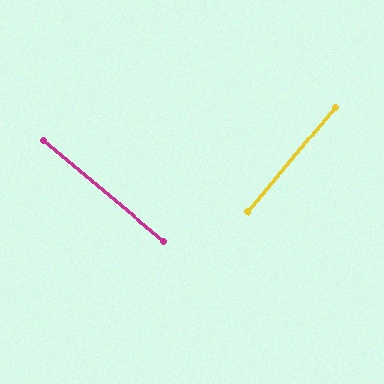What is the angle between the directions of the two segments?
Approximately 90 degrees.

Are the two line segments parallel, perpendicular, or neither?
Perpendicular — they meet at approximately 90°.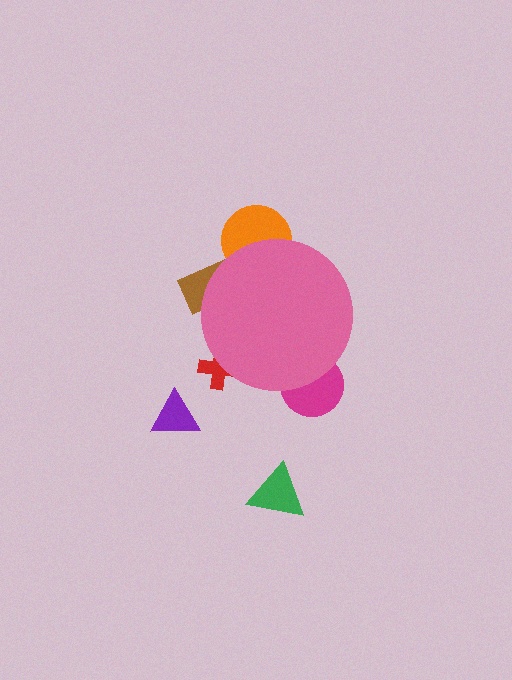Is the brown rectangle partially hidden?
Yes, the brown rectangle is partially hidden behind the pink circle.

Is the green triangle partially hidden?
No, the green triangle is fully visible.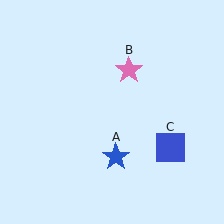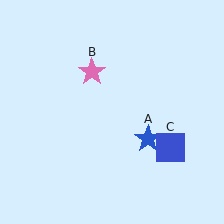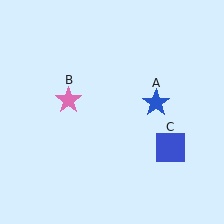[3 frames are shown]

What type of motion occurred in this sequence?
The blue star (object A), pink star (object B) rotated counterclockwise around the center of the scene.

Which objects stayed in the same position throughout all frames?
Blue square (object C) remained stationary.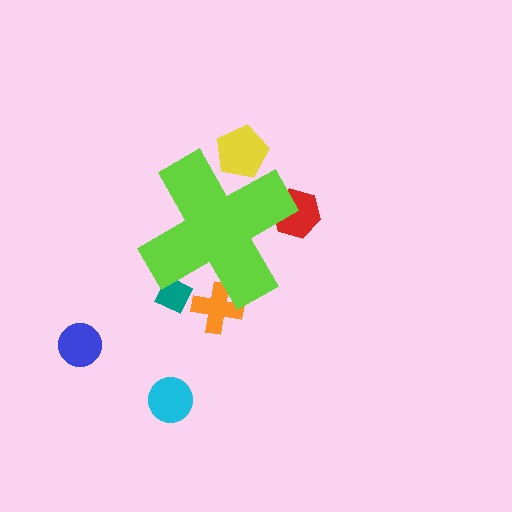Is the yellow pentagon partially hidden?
Yes, the yellow pentagon is partially hidden behind the lime cross.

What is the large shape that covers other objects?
A lime cross.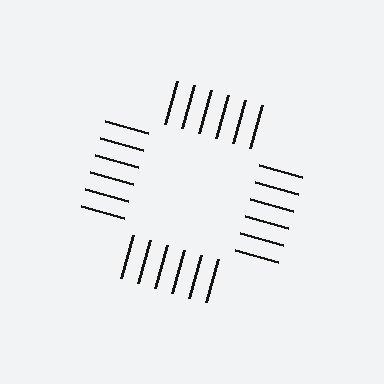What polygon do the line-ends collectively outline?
An illusory square — the line segments terminate on its edges but no continuous stroke is drawn.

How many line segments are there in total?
24 — 6 along each of the 4 edges.